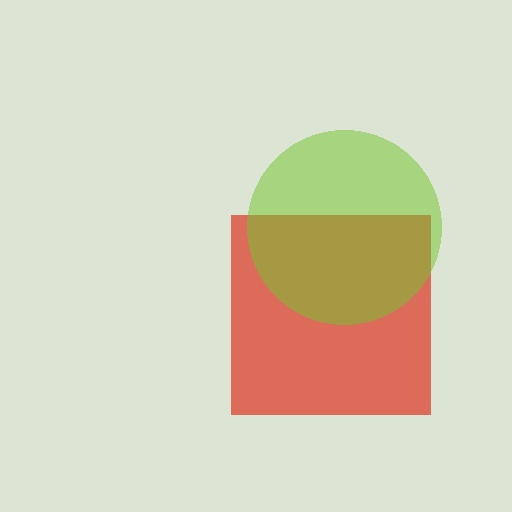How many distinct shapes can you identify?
There are 2 distinct shapes: a red square, a lime circle.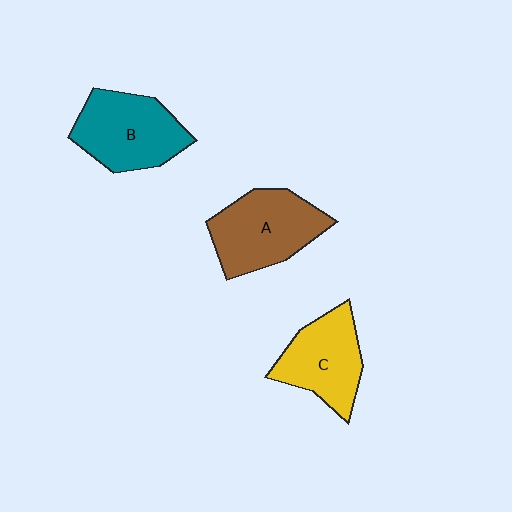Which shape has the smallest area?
Shape C (yellow).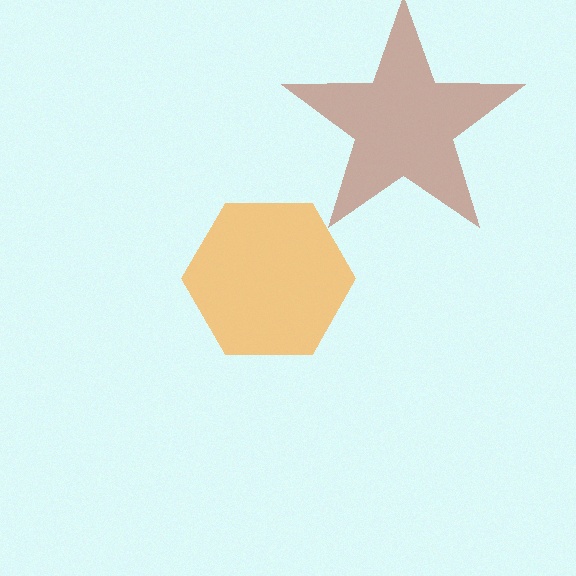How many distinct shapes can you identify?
There are 2 distinct shapes: an orange hexagon, a brown star.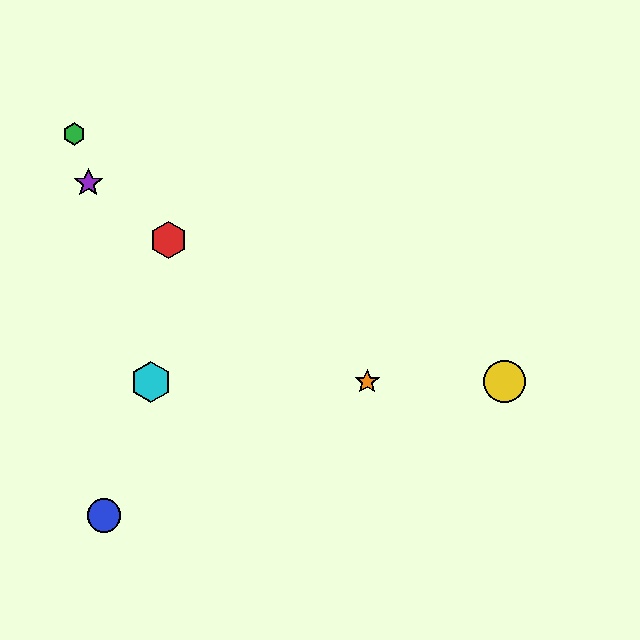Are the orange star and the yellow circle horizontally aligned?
Yes, both are at y≈382.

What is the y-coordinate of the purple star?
The purple star is at y≈183.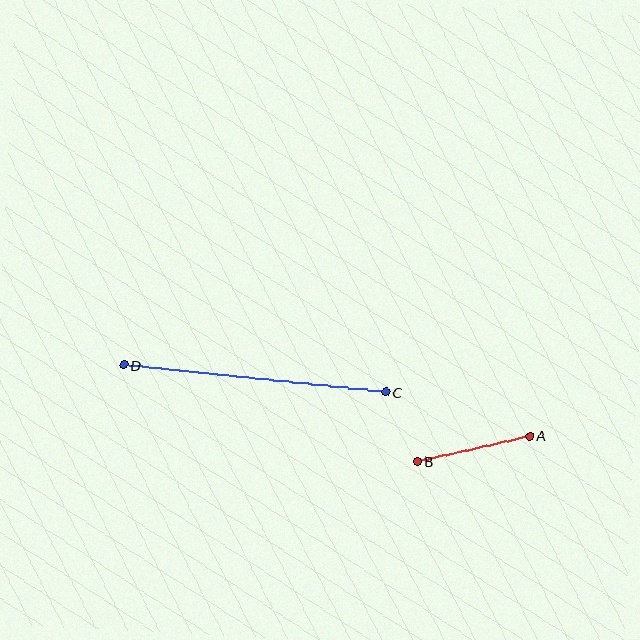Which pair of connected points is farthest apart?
Points C and D are farthest apart.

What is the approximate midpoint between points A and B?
The midpoint is at approximately (473, 448) pixels.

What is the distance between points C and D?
The distance is approximately 264 pixels.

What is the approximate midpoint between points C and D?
The midpoint is at approximately (255, 379) pixels.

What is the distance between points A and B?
The distance is approximately 116 pixels.